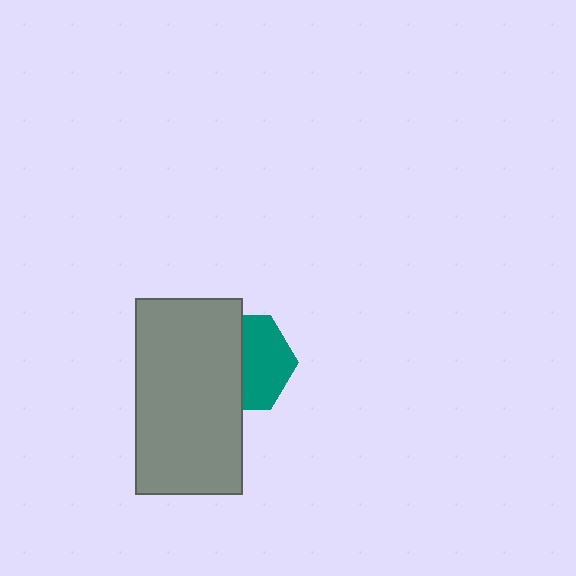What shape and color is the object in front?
The object in front is a gray rectangle.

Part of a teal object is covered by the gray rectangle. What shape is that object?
It is a hexagon.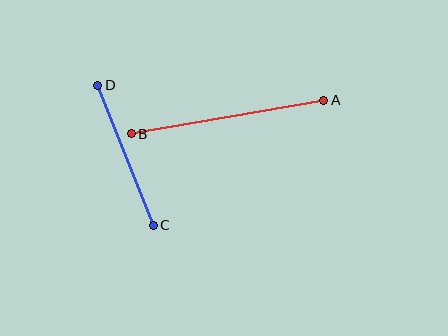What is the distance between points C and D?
The distance is approximately 150 pixels.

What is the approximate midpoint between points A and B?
The midpoint is at approximately (227, 117) pixels.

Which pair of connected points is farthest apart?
Points A and B are farthest apart.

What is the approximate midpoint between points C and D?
The midpoint is at approximately (126, 155) pixels.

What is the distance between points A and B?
The distance is approximately 195 pixels.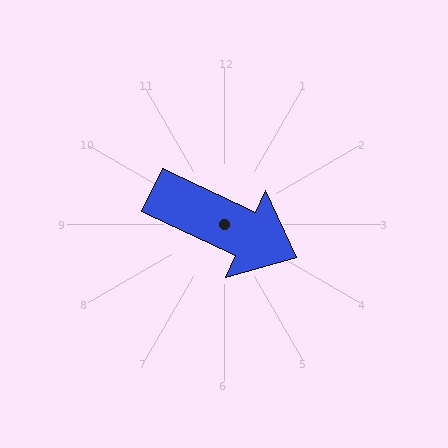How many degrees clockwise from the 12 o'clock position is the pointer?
Approximately 115 degrees.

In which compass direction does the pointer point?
Southeast.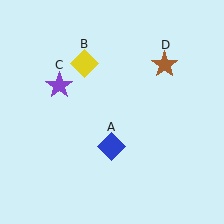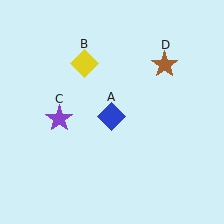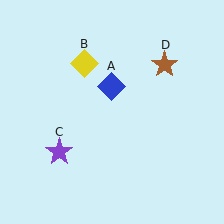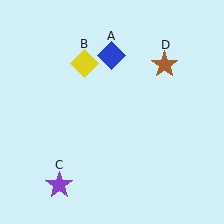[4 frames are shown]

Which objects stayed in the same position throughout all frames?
Yellow diamond (object B) and brown star (object D) remained stationary.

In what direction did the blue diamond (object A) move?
The blue diamond (object A) moved up.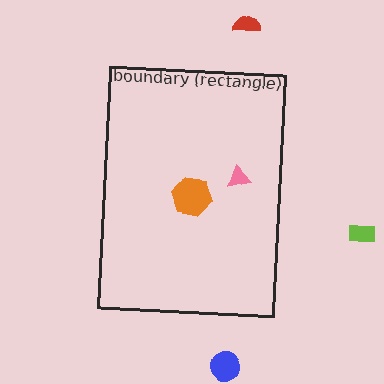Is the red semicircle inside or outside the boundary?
Outside.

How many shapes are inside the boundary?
2 inside, 3 outside.